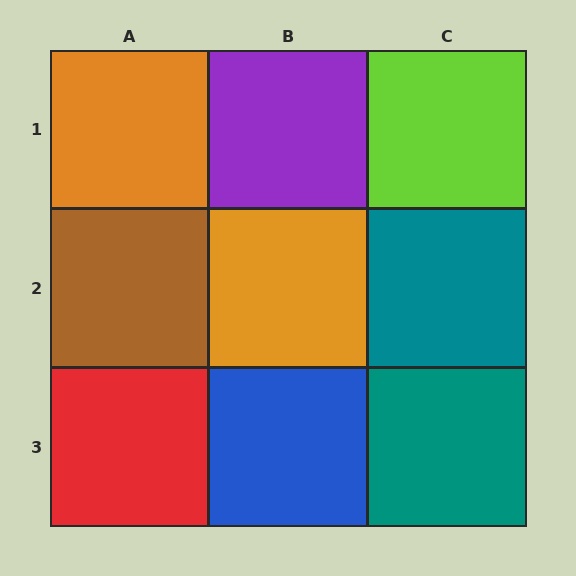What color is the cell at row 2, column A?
Brown.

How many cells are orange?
2 cells are orange.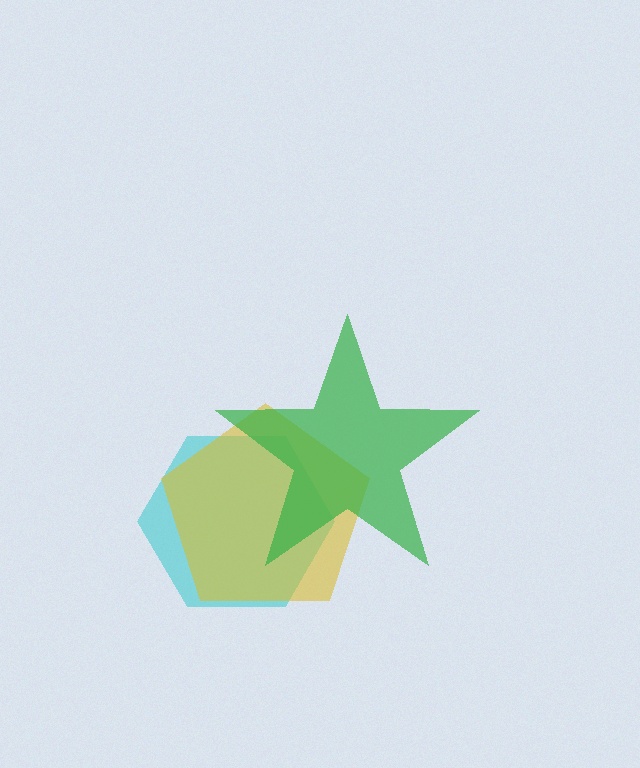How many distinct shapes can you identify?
There are 3 distinct shapes: a cyan hexagon, a yellow pentagon, a green star.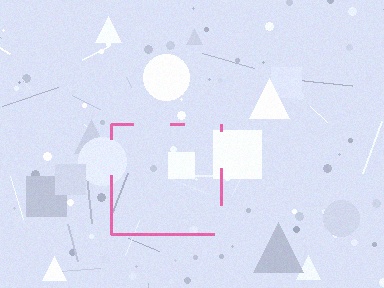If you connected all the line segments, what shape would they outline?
They would outline a square.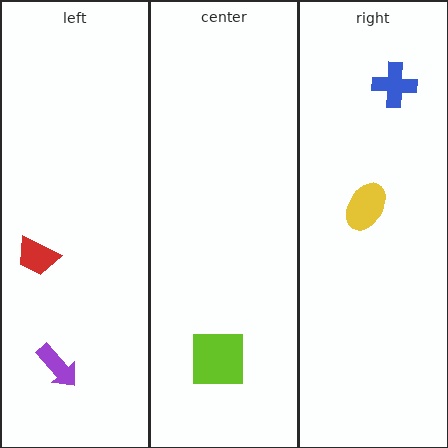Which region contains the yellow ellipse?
The right region.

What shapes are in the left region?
The red trapezoid, the purple arrow.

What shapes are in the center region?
The lime square.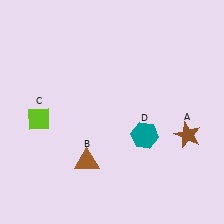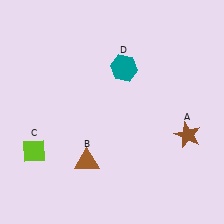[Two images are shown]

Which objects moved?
The objects that moved are: the lime diamond (C), the teal hexagon (D).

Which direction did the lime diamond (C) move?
The lime diamond (C) moved down.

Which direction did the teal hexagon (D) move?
The teal hexagon (D) moved up.